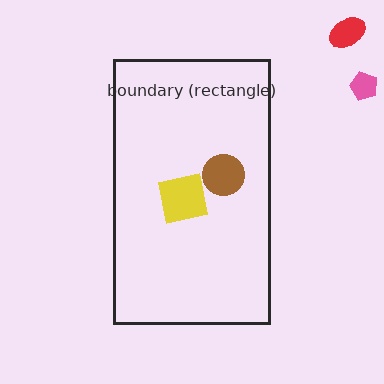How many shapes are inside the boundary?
2 inside, 2 outside.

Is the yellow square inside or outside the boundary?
Inside.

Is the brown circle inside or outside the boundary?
Inside.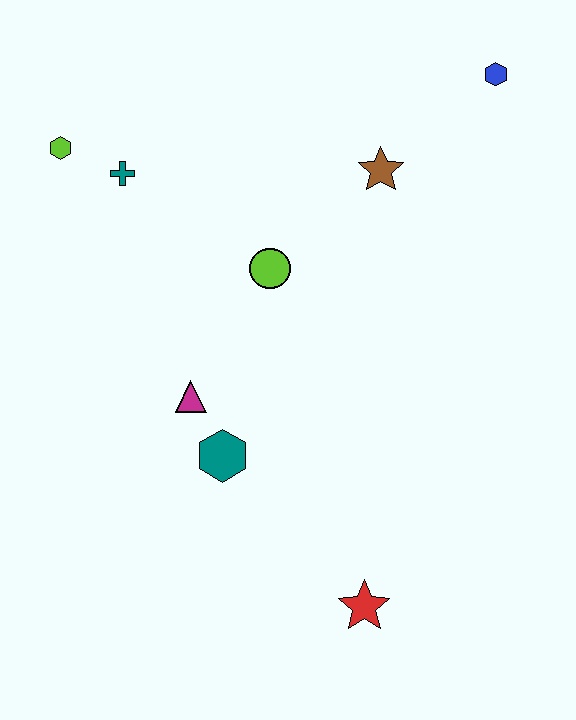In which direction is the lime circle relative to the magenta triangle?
The lime circle is above the magenta triangle.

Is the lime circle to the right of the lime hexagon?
Yes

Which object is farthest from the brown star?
The red star is farthest from the brown star.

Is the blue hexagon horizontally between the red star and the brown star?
No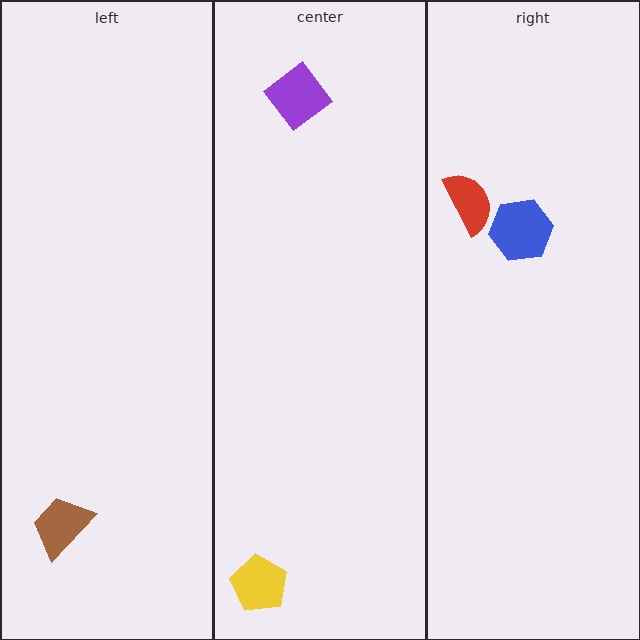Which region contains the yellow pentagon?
The center region.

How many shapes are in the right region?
2.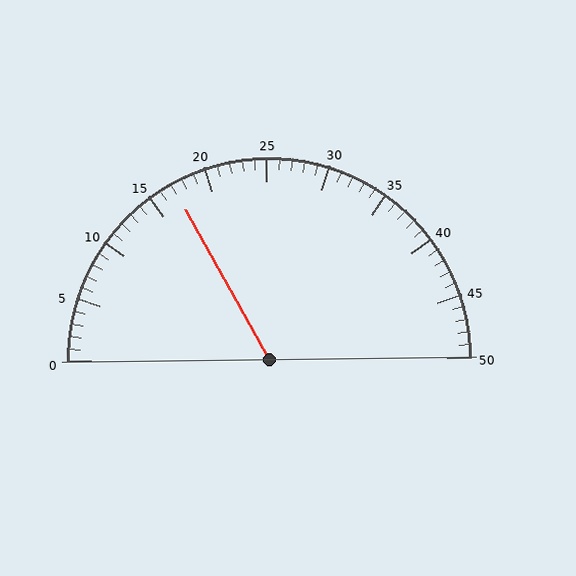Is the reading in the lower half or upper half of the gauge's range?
The reading is in the lower half of the range (0 to 50).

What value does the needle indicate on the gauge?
The needle indicates approximately 17.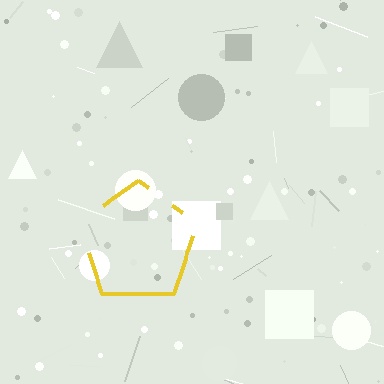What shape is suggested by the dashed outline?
The dashed outline suggests a pentagon.